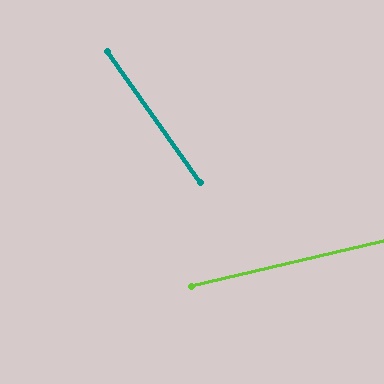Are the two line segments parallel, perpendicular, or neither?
Neither parallel nor perpendicular — they differ by about 68°.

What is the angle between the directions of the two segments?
Approximately 68 degrees.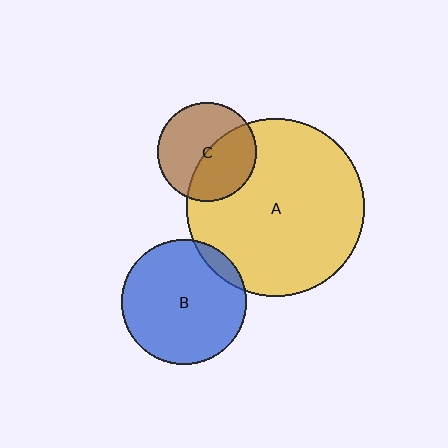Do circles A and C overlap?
Yes.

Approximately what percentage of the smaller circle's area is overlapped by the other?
Approximately 45%.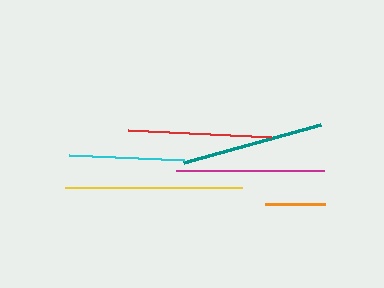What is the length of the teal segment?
The teal segment is approximately 141 pixels long.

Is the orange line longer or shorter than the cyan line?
The cyan line is longer than the orange line.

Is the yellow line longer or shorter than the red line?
The yellow line is longer than the red line.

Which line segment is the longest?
The yellow line is the longest at approximately 177 pixels.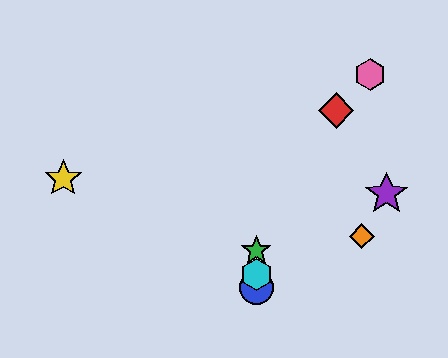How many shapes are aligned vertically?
3 shapes (the blue circle, the green star, the cyan hexagon) are aligned vertically.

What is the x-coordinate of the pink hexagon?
The pink hexagon is at x≈370.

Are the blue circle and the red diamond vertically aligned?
No, the blue circle is at x≈256 and the red diamond is at x≈336.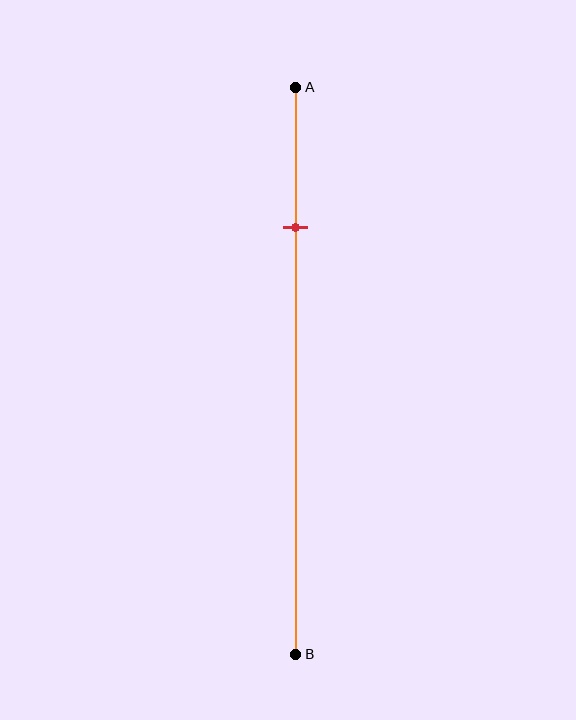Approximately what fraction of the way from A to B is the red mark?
The red mark is approximately 25% of the way from A to B.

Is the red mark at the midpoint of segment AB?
No, the mark is at about 25% from A, not at the 50% midpoint.